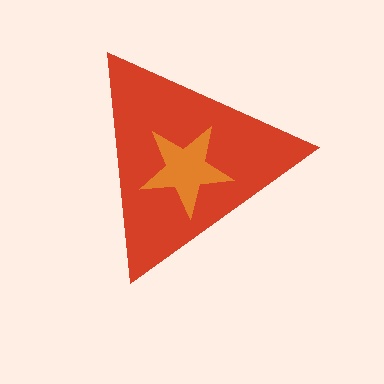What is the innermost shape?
The orange star.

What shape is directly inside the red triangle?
The orange star.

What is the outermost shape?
The red triangle.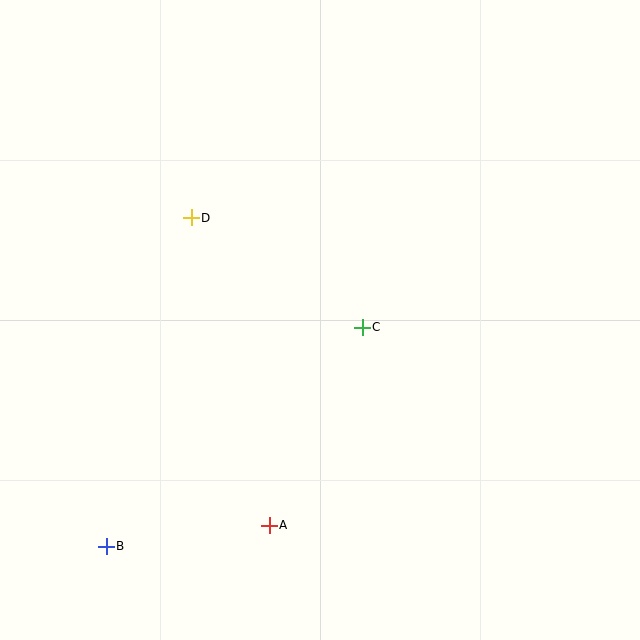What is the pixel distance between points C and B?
The distance between C and B is 337 pixels.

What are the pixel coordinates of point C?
Point C is at (362, 327).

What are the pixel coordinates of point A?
Point A is at (269, 525).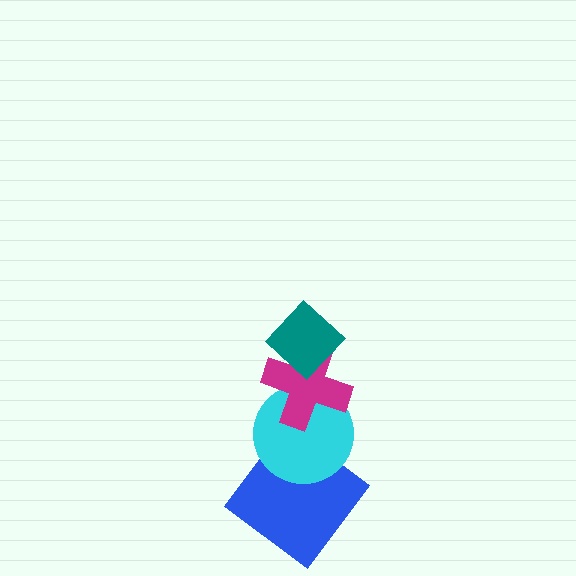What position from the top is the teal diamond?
The teal diamond is 1st from the top.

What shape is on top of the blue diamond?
The cyan circle is on top of the blue diamond.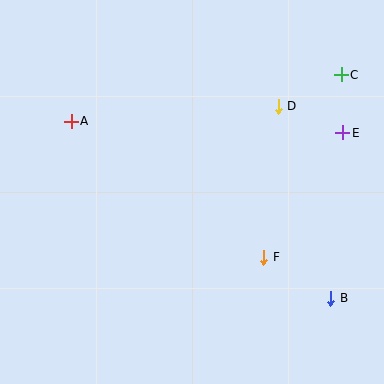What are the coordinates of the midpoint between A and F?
The midpoint between A and F is at (167, 189).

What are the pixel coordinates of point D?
Point D is at (278, 106).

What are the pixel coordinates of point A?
Point A is at (71, 121).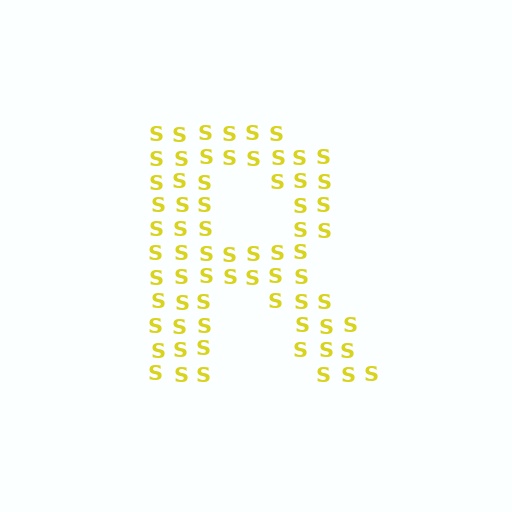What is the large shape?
The large shape is the letter R.